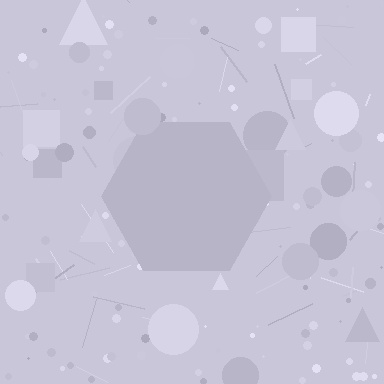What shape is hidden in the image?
A hexagon is hidden in the image.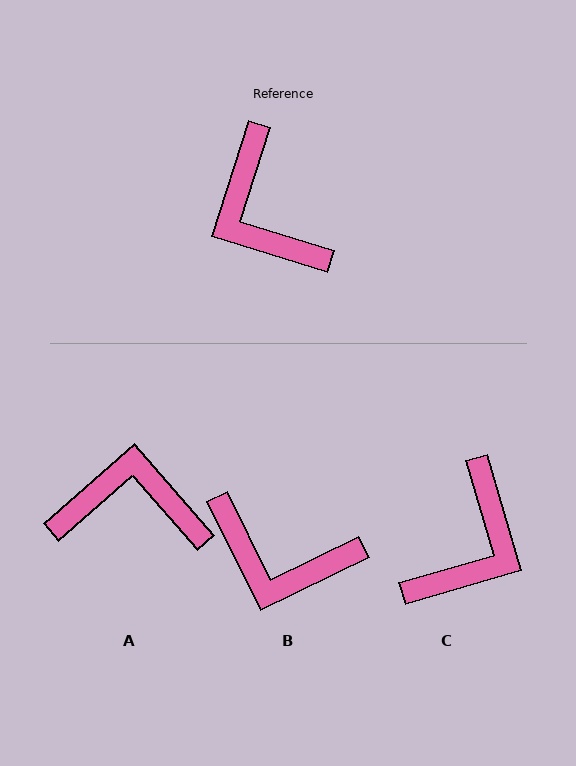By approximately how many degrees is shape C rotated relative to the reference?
Approximately 124 degrees counter-clockwise.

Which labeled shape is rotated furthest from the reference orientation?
C, about 124 degrees away.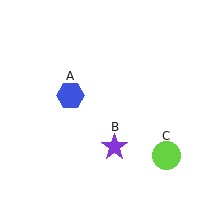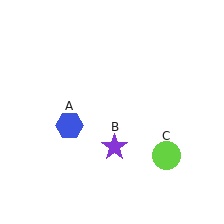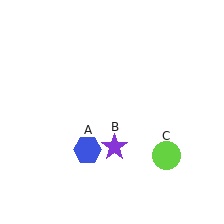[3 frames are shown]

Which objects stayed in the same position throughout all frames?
Purple star (object B) and lime circle (object C) remained stationary.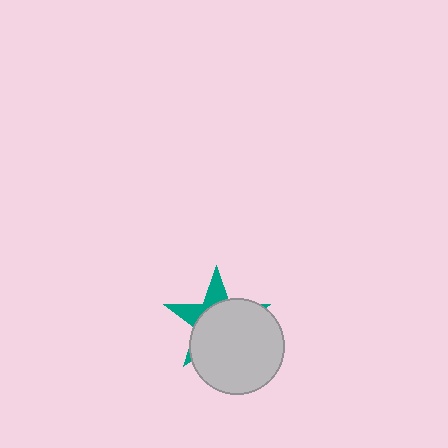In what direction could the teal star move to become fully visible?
The teal star could move toward the upper-left. That would shift it out from behind the light gray circle entirely.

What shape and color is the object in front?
The object in front is a light gray circle.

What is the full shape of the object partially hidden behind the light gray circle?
The partially hidden object is a teal star.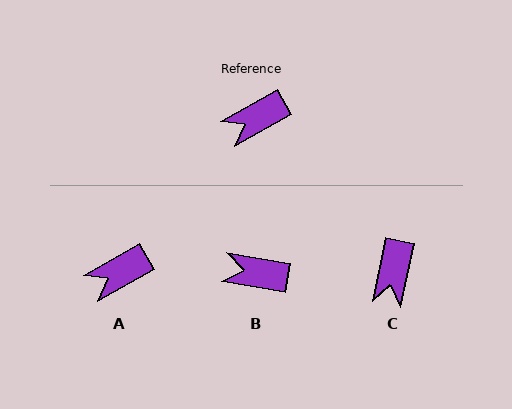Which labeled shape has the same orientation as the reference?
A.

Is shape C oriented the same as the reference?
No, it is off by about 48 degrees.